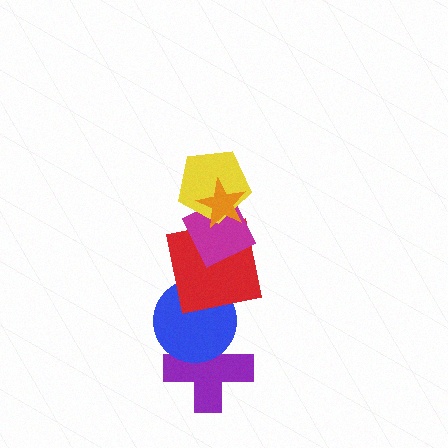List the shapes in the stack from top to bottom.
From top to bottom: the orange star, the yellow pentagon, the magenta diamond, the red square, the blue circle, the purple cross.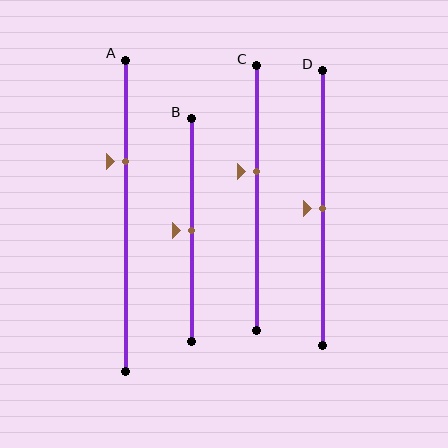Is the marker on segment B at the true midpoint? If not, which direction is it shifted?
Yes, the marker on segment B is at the true midpoint.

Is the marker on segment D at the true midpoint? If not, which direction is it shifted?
Yes, the marker on segment D is at the true midpoint.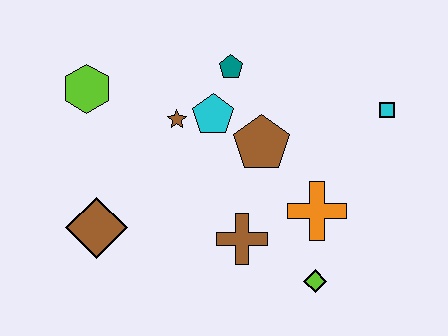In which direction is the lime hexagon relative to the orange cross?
The lime hexagon is to the left of the orange cross.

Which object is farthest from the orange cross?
The lime hexagon is farthest from the orange cross.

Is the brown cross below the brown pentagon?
Yes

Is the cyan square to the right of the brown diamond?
Yes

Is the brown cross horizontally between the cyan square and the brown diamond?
Yes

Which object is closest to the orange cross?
The lime diamond is closest to the orange cross.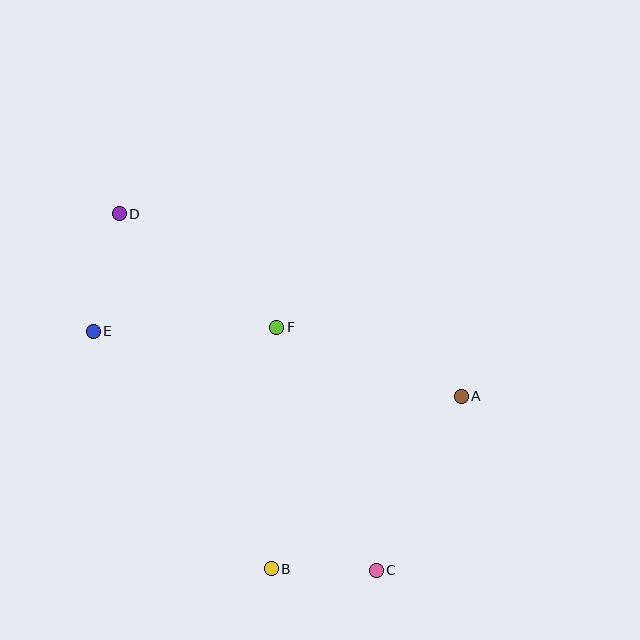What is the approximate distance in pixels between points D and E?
The distance between D and E is approximately 120 pixels.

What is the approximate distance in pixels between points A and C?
The distance between A and C is approximately 193 pixels.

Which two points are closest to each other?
Points B and C are closest to each other.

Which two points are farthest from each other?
Points C and D are farthest from each other.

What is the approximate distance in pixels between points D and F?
The distance between D and F is approximately 194 pixels.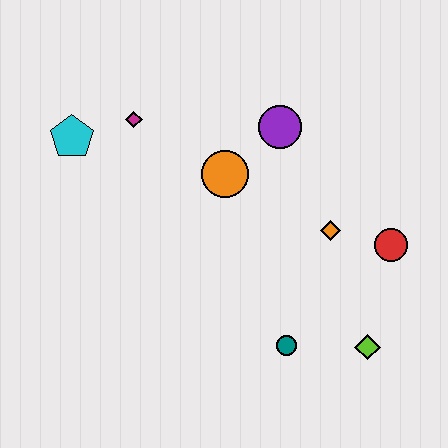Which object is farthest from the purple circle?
The lime diamond is farthest from the purple circle.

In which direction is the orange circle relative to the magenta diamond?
The orange circle is to the right of the magenta diamond.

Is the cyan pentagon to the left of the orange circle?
Yes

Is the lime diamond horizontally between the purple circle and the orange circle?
No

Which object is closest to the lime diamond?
The teal circle is closest to the lime diamond.